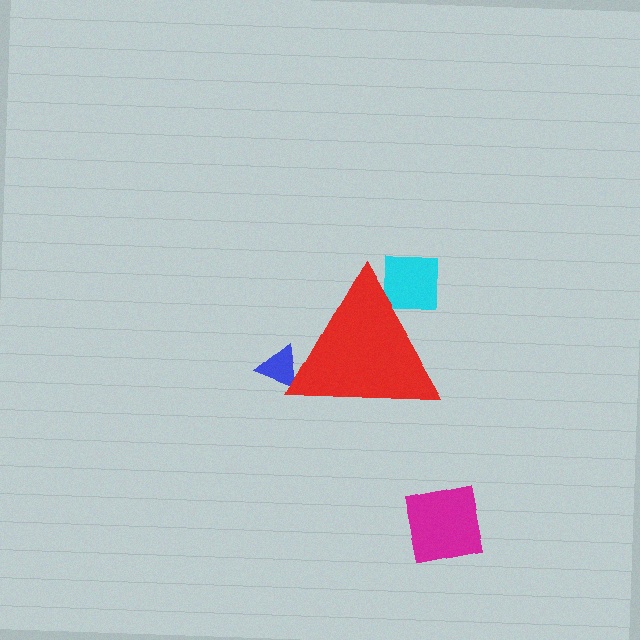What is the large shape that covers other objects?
A red triangle.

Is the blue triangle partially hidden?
Yes, the blue triangle is partially hidden behind the red triangle.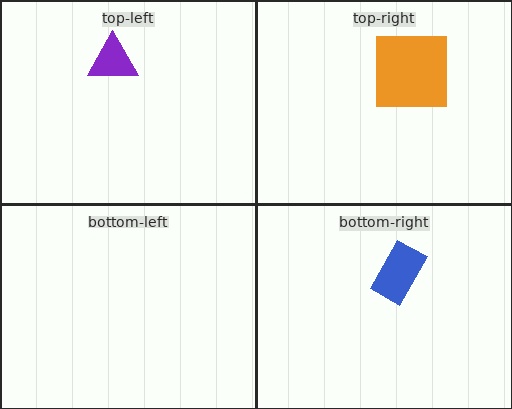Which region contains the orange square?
The top-right region.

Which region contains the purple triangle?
The top-left region.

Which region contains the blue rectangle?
The bottom-right region.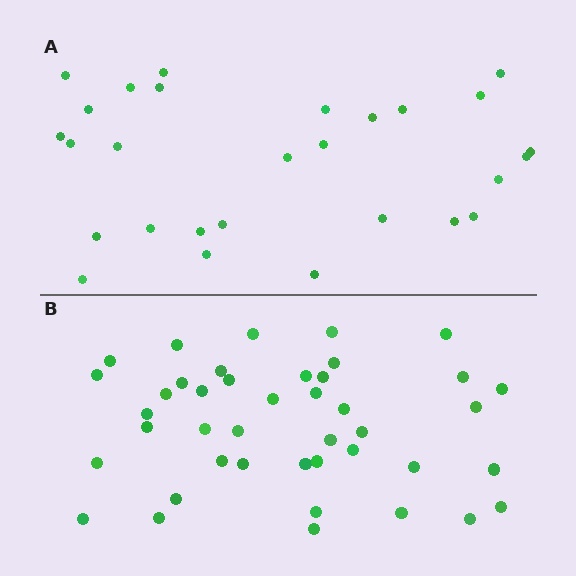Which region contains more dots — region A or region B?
Region B (the bottom region) has more dots.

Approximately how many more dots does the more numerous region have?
Region B has approximately 15 more dots than region A.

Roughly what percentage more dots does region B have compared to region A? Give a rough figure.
About 50% more.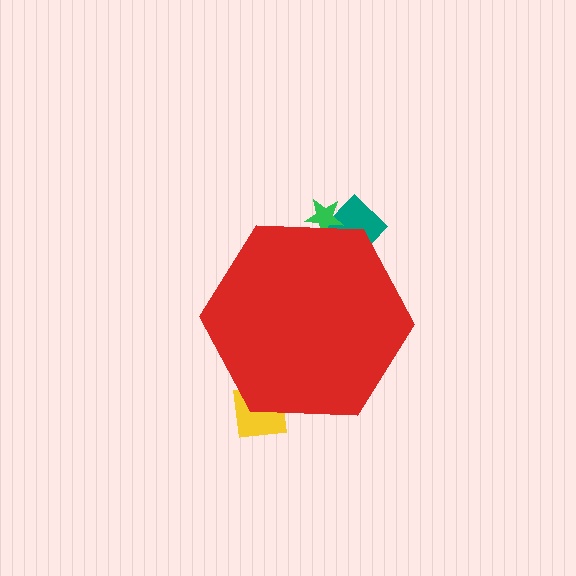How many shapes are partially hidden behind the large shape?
3 shapes are partially hidden.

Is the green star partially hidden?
Yes, the green star is partially hidden behind the red hexagon.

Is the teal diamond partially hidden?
Yes, the teal diamond is partially hidden behind the red hexagon.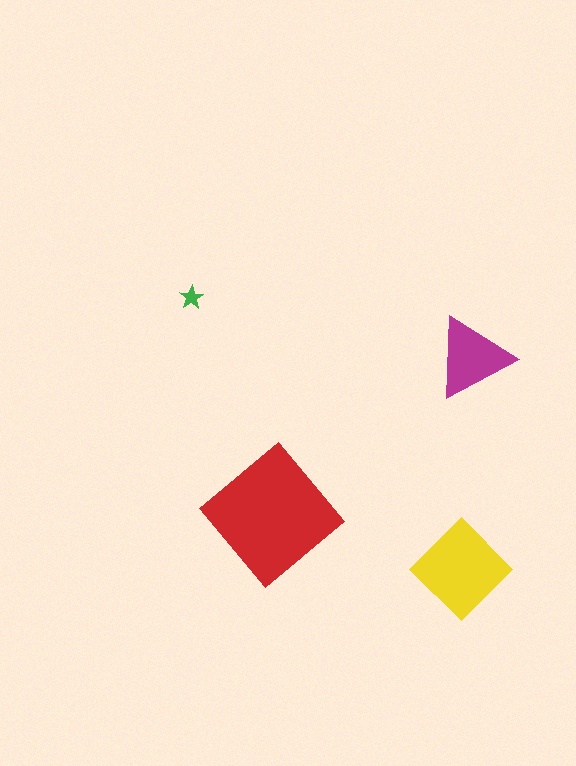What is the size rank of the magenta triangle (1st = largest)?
3rd.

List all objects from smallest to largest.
The green star, the magenta triangle, the yellow diamond, the red diamond.